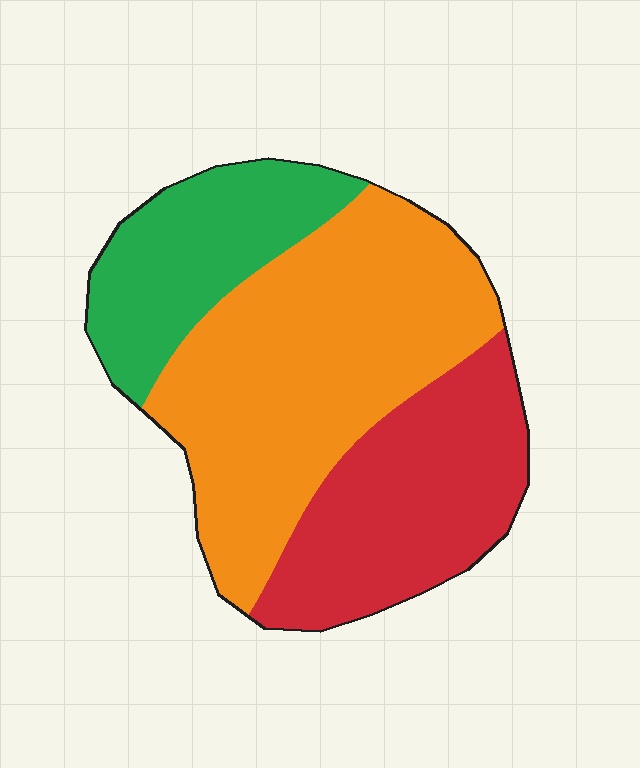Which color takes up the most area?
Orange, at roughly 50%.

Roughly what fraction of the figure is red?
Red takes up between a sixth and a third of the figure.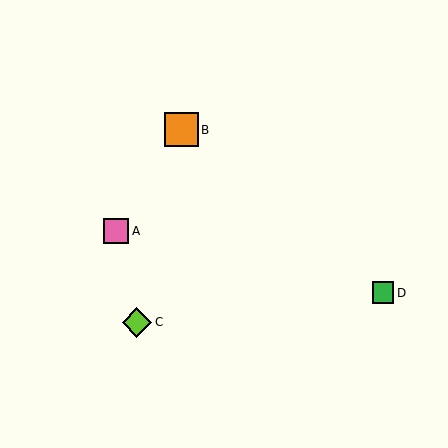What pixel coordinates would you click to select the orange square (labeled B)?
Click at (182, 130) to select the orange square B.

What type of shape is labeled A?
Shape A is a pink square.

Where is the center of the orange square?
The center of the orange square is at (182, 130).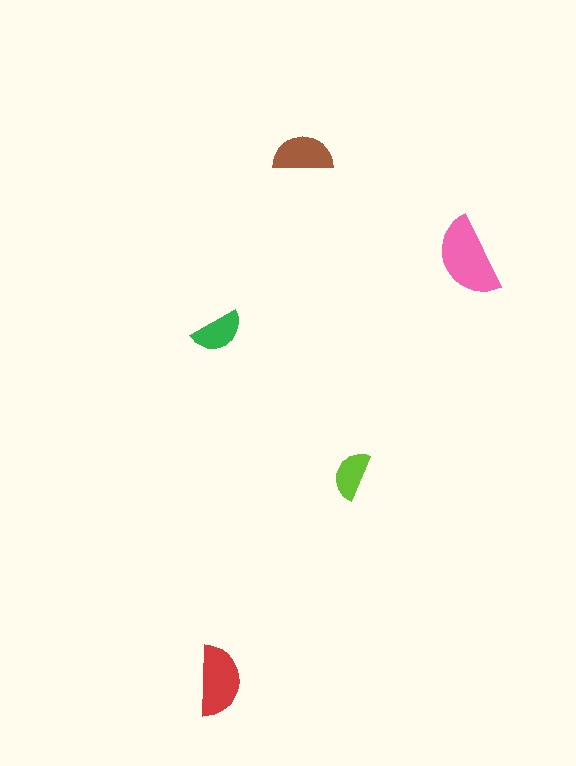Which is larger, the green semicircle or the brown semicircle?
The brown one.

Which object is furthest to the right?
The pink semicircle is rightmost.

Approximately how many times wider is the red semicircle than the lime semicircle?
About 1.5 times wider.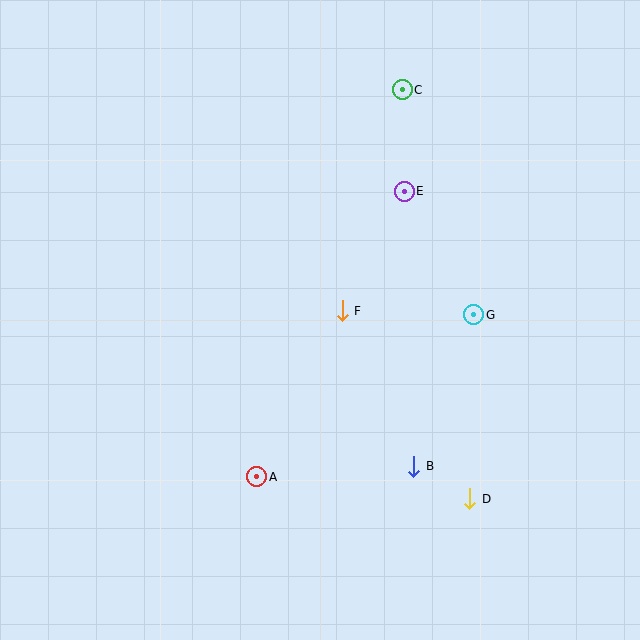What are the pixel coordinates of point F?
Point F is at (342, 311).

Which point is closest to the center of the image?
Point F at (342, 311) is closest to the center.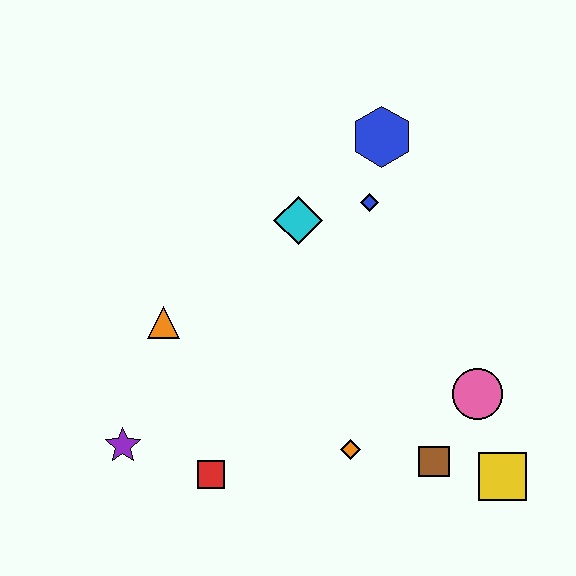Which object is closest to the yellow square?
The brown square is closest to the yellow square.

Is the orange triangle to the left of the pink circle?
Yes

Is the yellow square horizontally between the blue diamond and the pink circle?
No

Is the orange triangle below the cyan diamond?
Yes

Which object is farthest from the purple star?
The blue hexagon is farthest from the purple star.